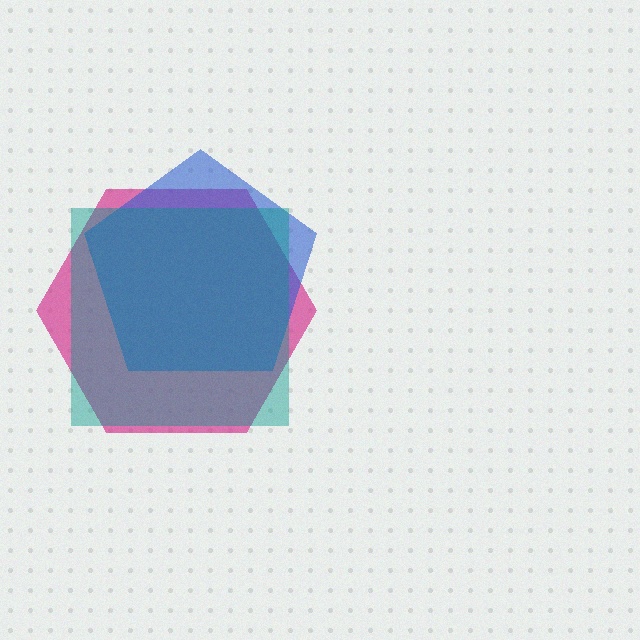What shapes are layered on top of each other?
The layered shapes are: a magenta hexagon, a blue pentagon, a teal square.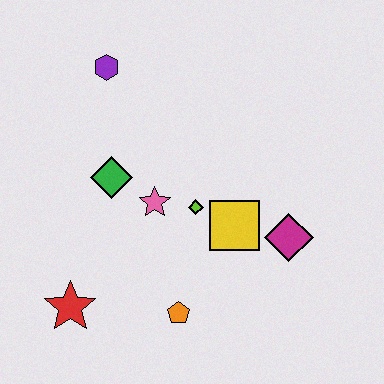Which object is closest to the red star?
The orange pentagon is closest to the red star.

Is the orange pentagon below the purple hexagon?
Yes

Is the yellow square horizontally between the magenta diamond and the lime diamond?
Yes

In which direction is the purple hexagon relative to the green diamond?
The purple hexagon is above the green diamond.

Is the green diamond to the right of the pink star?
No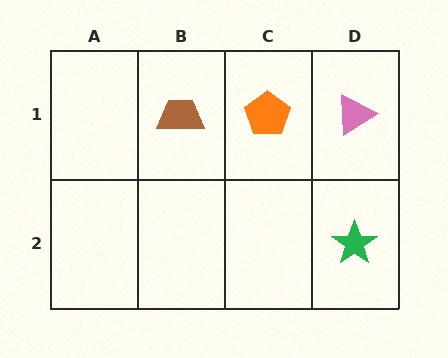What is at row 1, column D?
A pink triangle.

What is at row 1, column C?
An orange pentagon.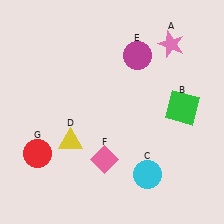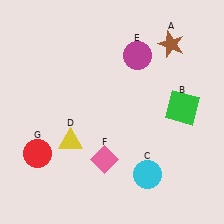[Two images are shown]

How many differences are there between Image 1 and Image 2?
There is 1 difference between the two images.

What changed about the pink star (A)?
In Image 1, A is pink. In Image 2, it changed to brown.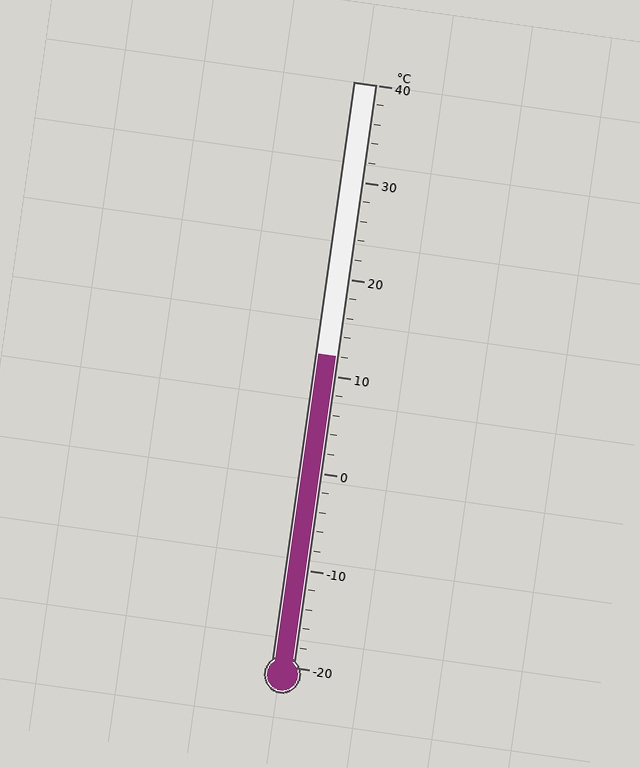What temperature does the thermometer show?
The thermometer shows approximately 12°C.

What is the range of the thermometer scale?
The thermometer scale ranges from -20°C to 40°C.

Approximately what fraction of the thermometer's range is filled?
The thermometer is filled to approximately 55% of its range.